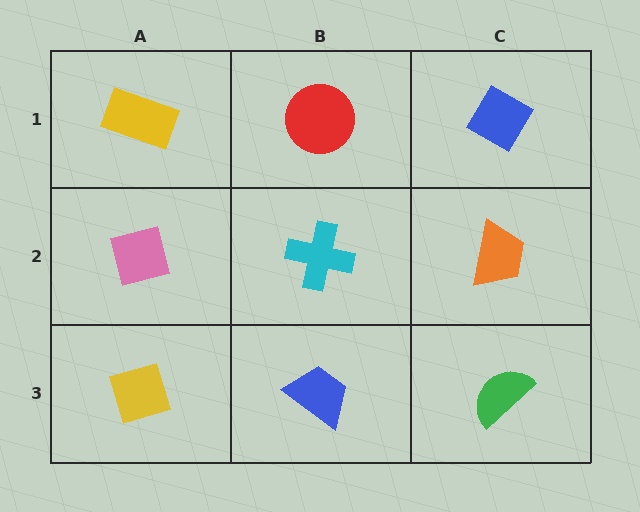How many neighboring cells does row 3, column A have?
2.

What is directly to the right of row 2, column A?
A cyan cross.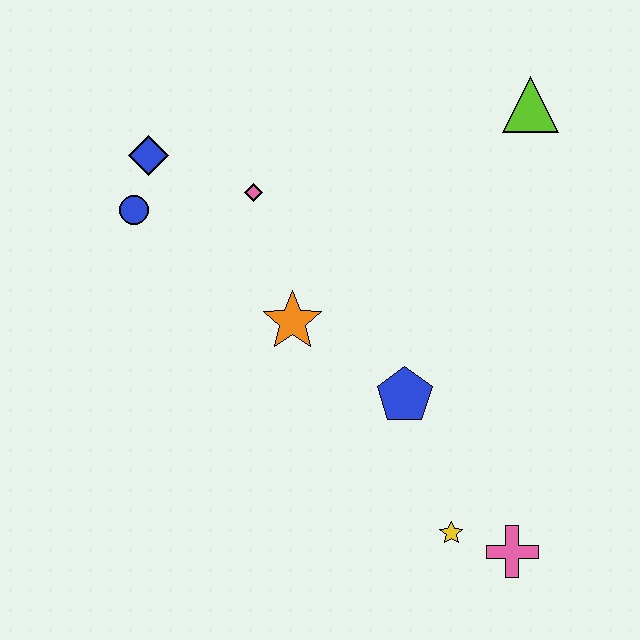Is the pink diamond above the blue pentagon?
Yes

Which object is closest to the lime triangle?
The pink diamond is closest to the lime triangle.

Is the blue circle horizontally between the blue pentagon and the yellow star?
No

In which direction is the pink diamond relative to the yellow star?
The pink diamond is above the yellow star.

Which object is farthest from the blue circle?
The pink cross is farthest from the blue circle.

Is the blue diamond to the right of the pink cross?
No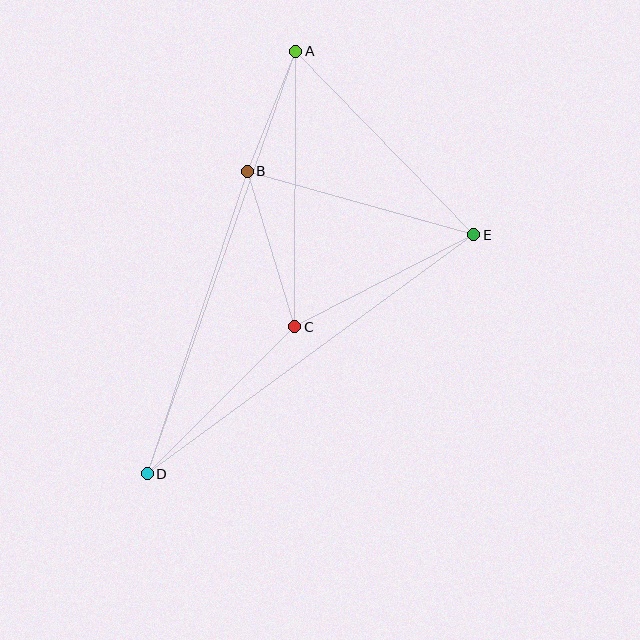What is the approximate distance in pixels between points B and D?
The distance between B and D is approximately 318 pixels.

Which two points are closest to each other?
Points A and B are closest to each other.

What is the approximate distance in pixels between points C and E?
The distance between C and E is approximately 201 pixels.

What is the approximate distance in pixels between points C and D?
The distance between C and D is approximately 208 pixels.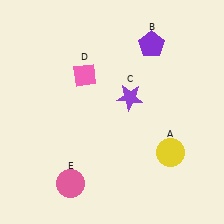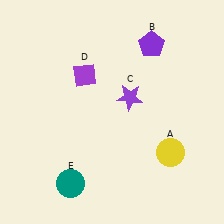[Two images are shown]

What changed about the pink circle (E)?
In Image 1, E is pink. In Image 2, it changed to teal.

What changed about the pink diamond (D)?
In Image 1, D is pink. In Image 2, it changed to purple.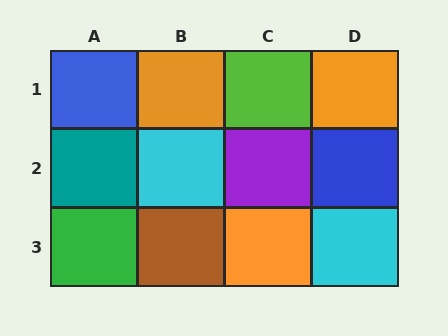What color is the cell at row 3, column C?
Orange.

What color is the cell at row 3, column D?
Cyan.